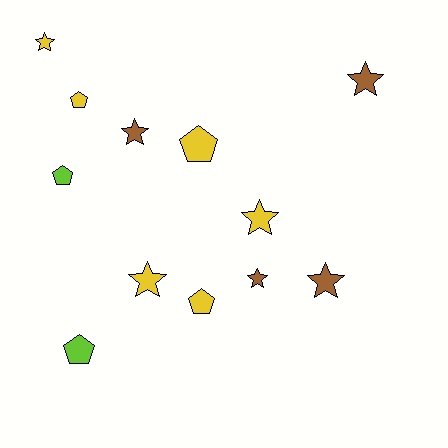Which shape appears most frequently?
Star, with 7 objects.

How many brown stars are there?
There are 4 brown stars.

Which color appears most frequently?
Yellow, with 6 objects.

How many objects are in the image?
There are 12 objects.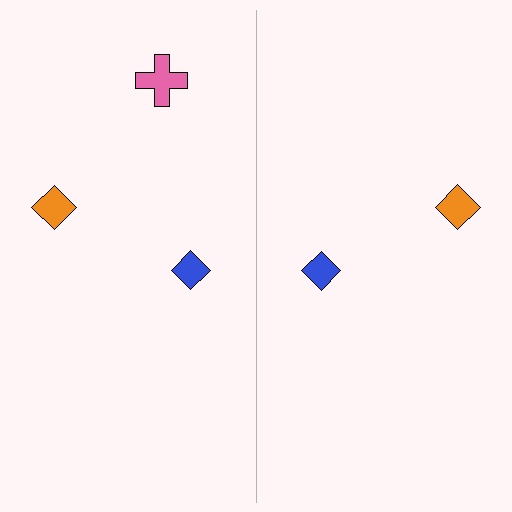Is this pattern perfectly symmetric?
No, the pattern is not perfectly symmetric. A pink cross is missing from the right side.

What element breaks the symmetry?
A pink cross is missing from the right side.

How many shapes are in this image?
There are 5 shapes in this image.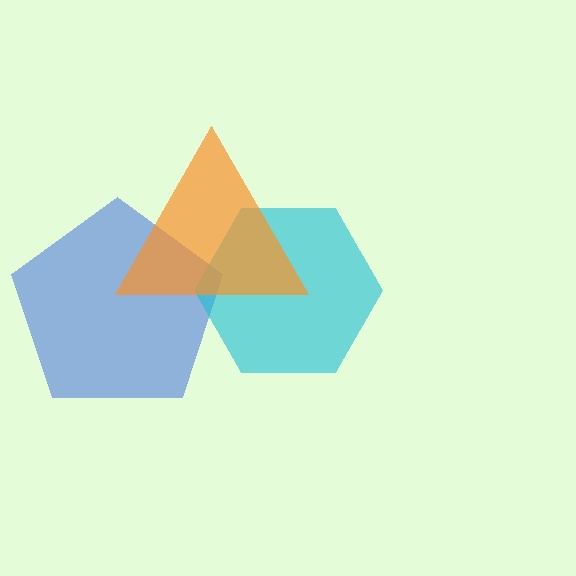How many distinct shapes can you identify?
There are 3 distinct shapes: a blue pentagon, a cyan hexagon, an orange triangle.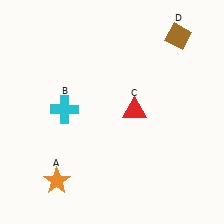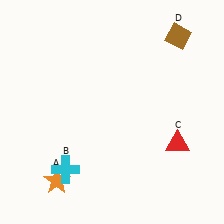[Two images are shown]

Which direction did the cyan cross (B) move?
The cyan cross (B) moved down.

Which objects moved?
The objects that moved are: the cyan cross (B), the red triangle (C).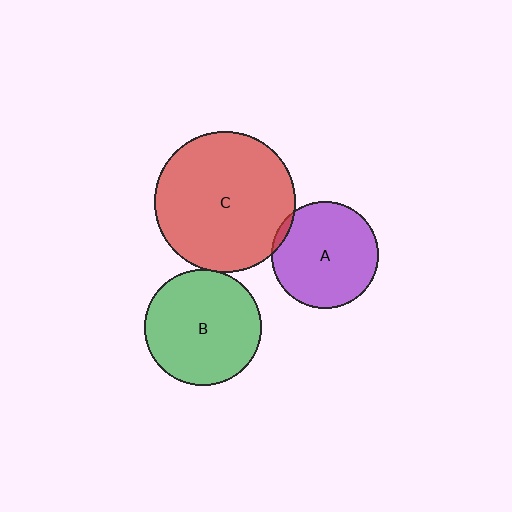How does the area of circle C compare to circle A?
Approximately 1.7 times.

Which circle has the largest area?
Circle C (red).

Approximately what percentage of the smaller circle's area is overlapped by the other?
Approximately 5%.